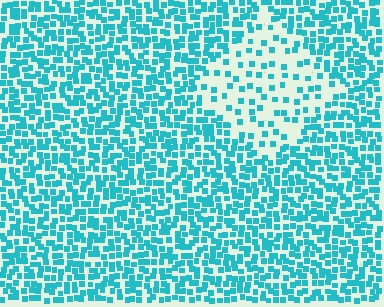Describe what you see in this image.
The image contains small cyan elements arranged at two different densities. A diamond-shaped region is visible where the elements are less densely packed than the surrounding area.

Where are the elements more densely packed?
The elements are more densely packed outside the diamond boundary.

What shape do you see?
I see a diamond.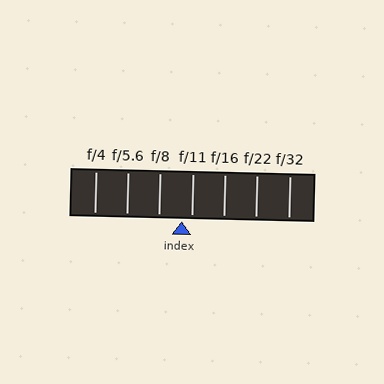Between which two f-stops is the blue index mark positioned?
The index mark is between f/8 and f/11.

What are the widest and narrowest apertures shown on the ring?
The widest aperture shown is f/4 and the narrowest is f/32.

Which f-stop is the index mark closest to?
The index mark is closest to f/11.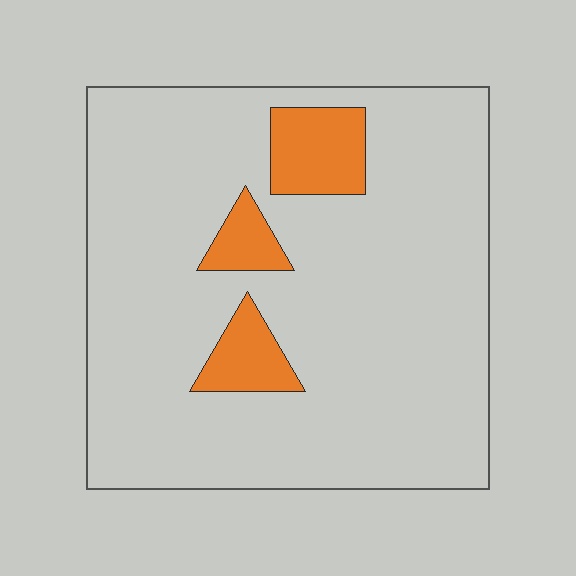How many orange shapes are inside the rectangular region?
3.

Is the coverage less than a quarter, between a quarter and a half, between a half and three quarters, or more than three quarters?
Less than a quarter.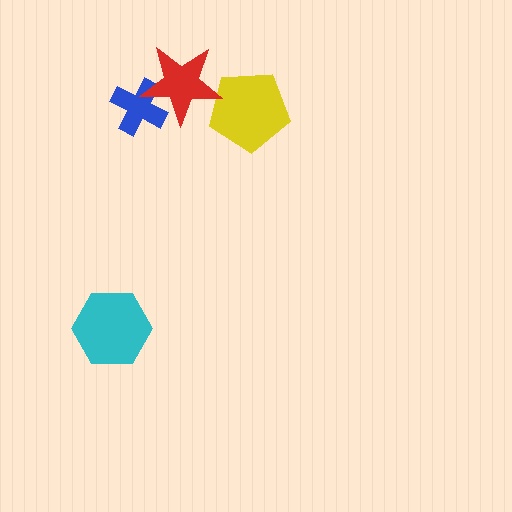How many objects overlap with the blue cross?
1 object overlaps with the blue cross.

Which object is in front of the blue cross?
The red star is in front of the blue cross.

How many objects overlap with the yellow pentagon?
1 object overlaps with the yellow pentagon.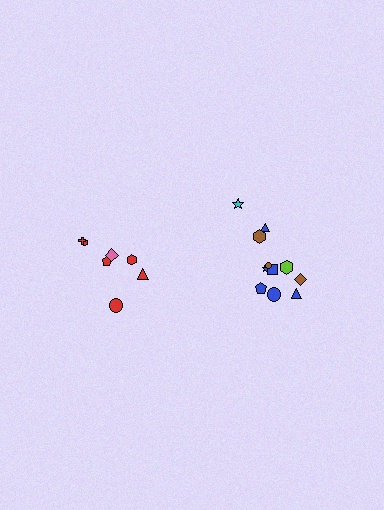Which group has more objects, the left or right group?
The right group.